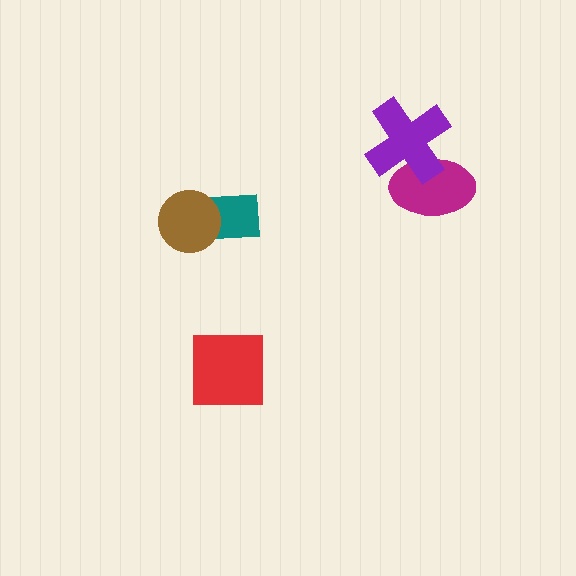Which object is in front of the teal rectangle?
The brown circle is in front of the teal rectangle.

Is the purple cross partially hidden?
No, no other shape covers it.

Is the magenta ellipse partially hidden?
Yes, it is partially covered by another shape.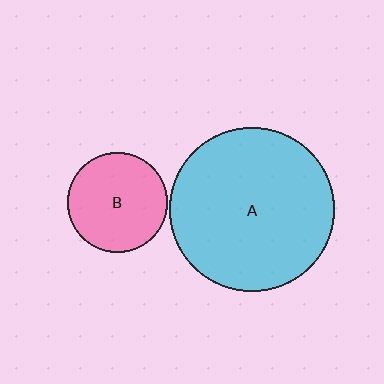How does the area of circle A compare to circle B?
Approximately 2.7 times.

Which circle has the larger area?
Circle A (cyan).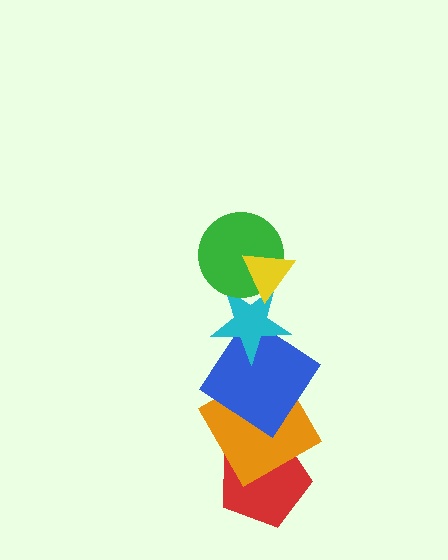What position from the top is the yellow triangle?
The yellow triangle is 1st from the top.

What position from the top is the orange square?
The orange square is 5th from the top.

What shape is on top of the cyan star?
The green circle is on top of the cyan star.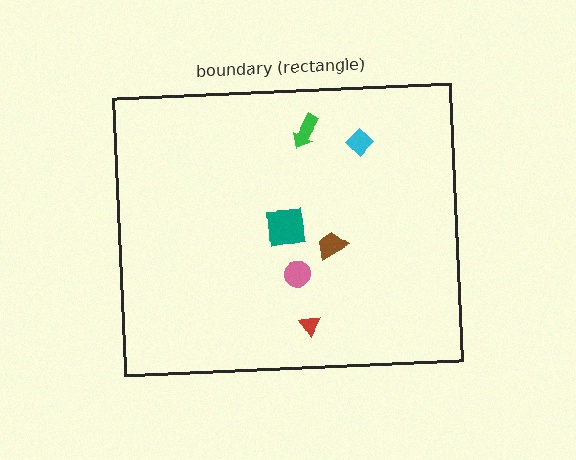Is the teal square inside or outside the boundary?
Inside.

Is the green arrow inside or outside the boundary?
Inside.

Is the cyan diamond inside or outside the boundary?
Inside.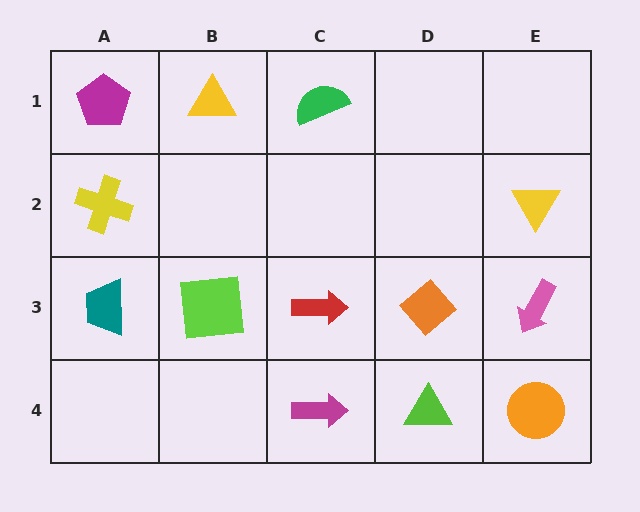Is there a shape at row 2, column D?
No, that cell is empty.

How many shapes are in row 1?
3 shapes.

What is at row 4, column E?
An orange circle.